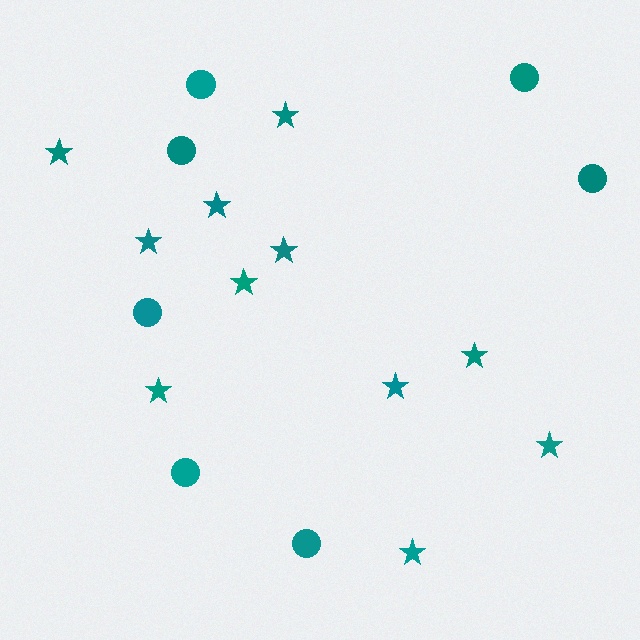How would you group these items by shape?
There are 2 groups: one group of stars (11) and one group of circles (7).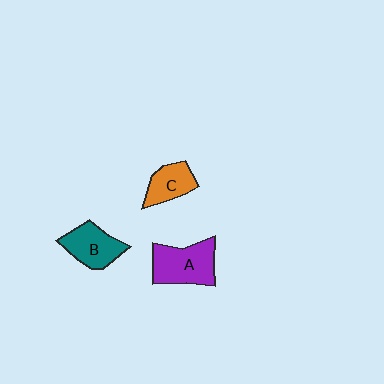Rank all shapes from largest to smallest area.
From largest to smallest: A (purple), B (teal), C (orange).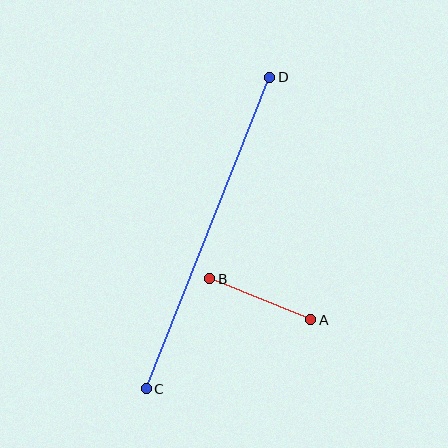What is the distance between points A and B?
The distance is approximately 109 pixels.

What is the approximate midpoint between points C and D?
The midpoint is at approximately (208, 233) pixels.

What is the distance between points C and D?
The distance is approximately 335 pixels.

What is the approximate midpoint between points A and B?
The midpoint is at approximately (260, 299) pixels.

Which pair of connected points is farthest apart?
Points C and D are farthest apart.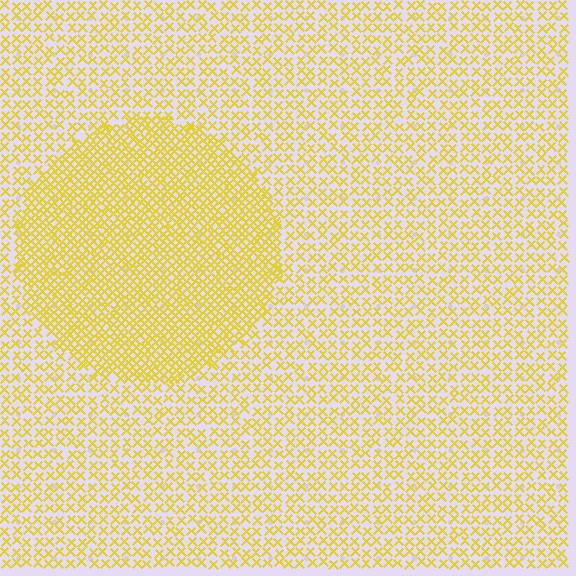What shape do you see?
I see a circle.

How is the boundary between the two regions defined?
The boundary is defined by a change in element density (approximately 2.0x ratio). All elements are the same color, size, and shape.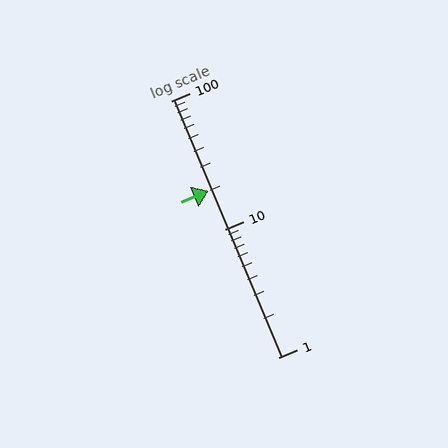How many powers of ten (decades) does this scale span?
The scale spans 2 decades, from 1 to 100.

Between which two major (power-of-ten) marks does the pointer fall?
The pointer is between 10 and 100.